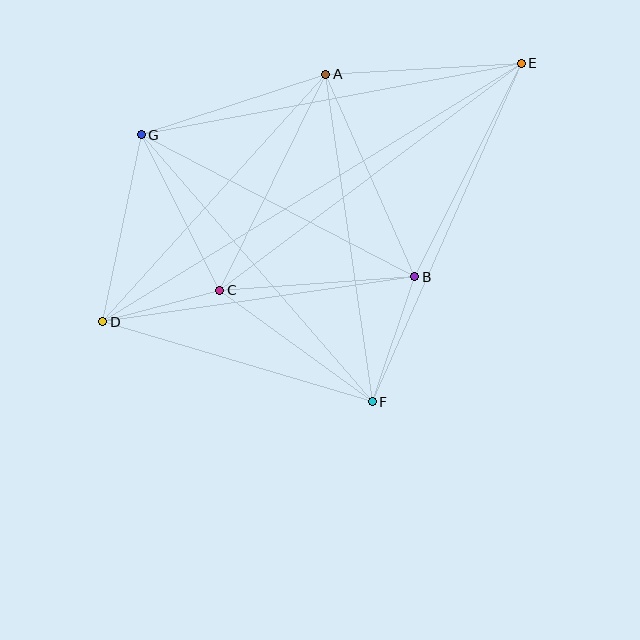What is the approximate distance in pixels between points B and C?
The distance between B and C is approximately 196 pixels.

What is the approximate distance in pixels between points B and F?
The distance between B and F is approximately 132 pixels.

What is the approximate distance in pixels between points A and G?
The distance between A and G is approximately 194 pixels.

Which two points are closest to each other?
Points C and D are closest to each other.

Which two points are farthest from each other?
Points D and E are farthest from each other.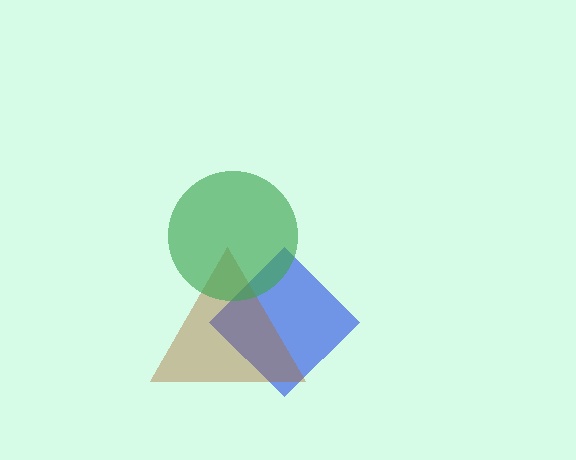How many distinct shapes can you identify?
There are 3 distinct shapes: a blue diamond, a brown triangle, a green circle.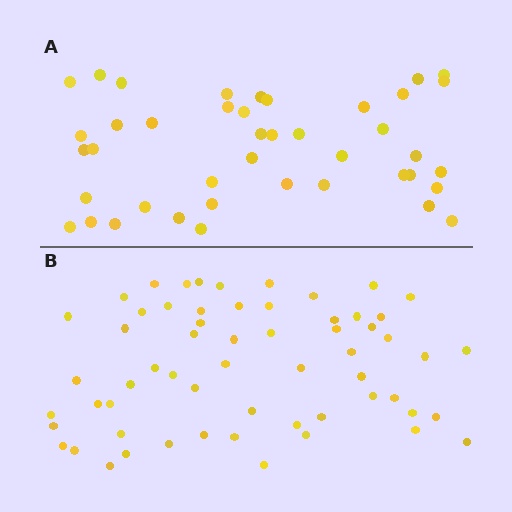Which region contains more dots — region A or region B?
Region B (the bottom region) has more dots.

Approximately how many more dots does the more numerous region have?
Region B has approximately 20 more dots than region A.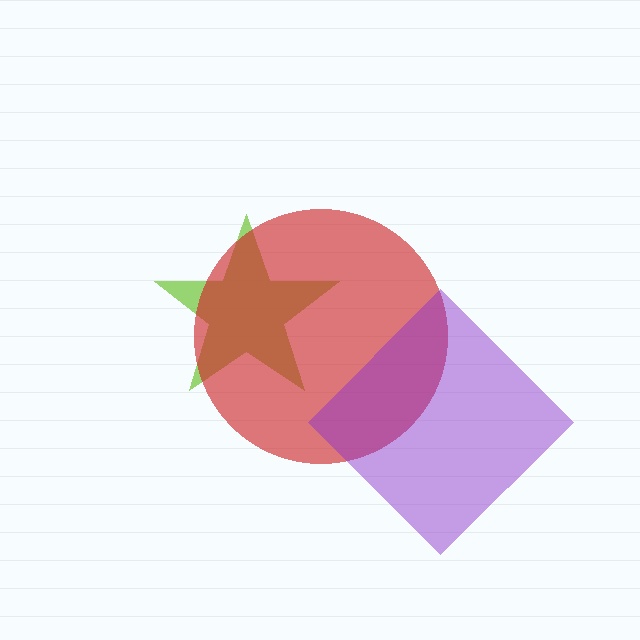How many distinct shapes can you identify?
There are 3 distinct shapes: a lime star, a red circle, a purple diamond.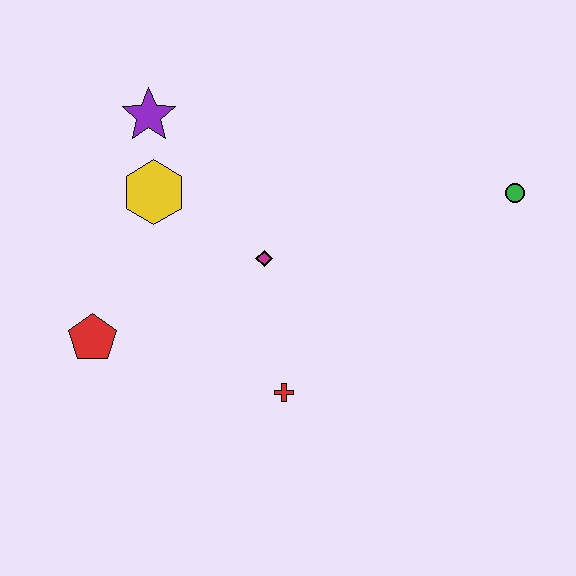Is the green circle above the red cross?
Yes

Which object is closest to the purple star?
The yellow hexagon is closest to the purple star.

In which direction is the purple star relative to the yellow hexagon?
The purple star is above the yellow hexagon.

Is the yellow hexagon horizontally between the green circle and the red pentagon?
Yes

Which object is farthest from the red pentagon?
The green circle is farthest from the red pentagon.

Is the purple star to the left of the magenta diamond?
Yes